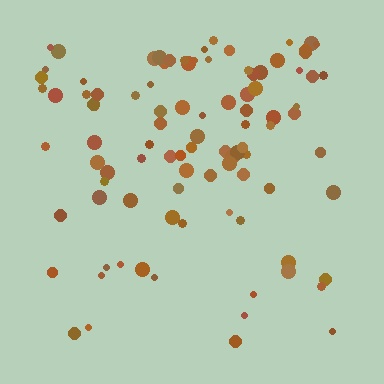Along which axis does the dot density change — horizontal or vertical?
Vertical.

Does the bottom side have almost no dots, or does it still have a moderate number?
Still a moderate number, just noticeably fewer than the top.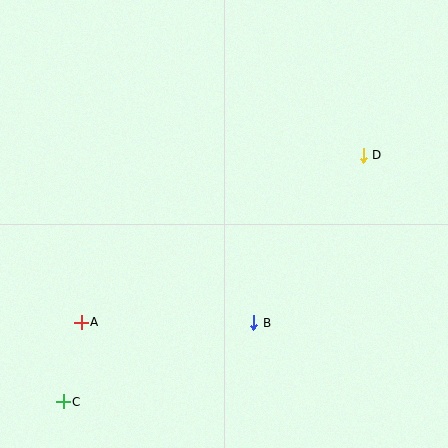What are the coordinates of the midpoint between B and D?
The midpoint between B and D is at (309, 239).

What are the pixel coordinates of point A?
Point A is at (81, 322).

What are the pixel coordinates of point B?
Point B is at (254, 323).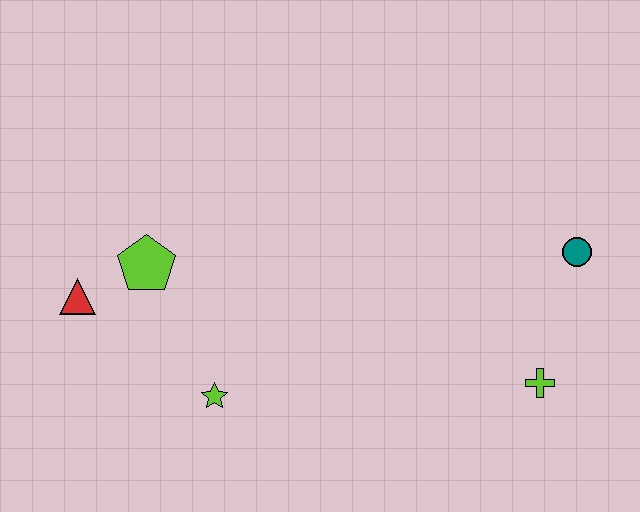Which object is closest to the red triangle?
The lime pentagon is closest to the red triangle.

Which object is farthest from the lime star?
The teal circle is farthest from the lime star.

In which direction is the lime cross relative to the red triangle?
The lime cross is to the right of the red triangle.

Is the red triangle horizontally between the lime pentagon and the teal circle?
No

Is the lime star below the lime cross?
Yes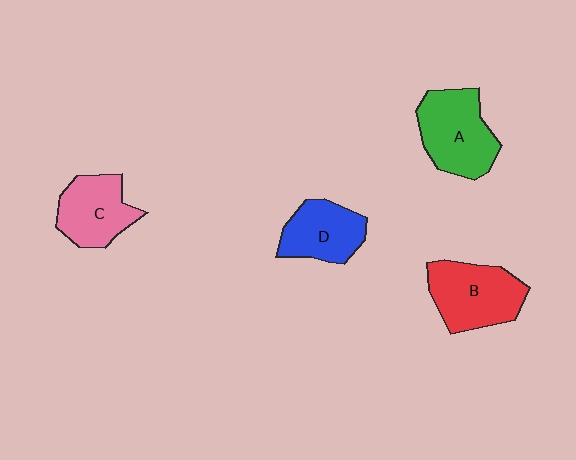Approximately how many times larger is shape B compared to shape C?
Approximately 1.2 times.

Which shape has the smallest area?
Shape D (blue).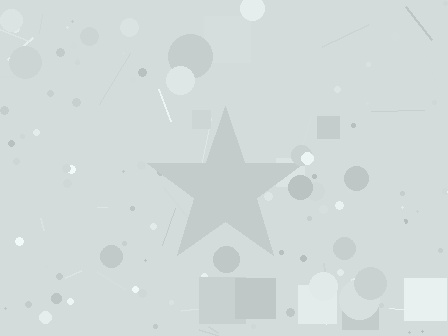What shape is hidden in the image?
A star is hidden in the image.